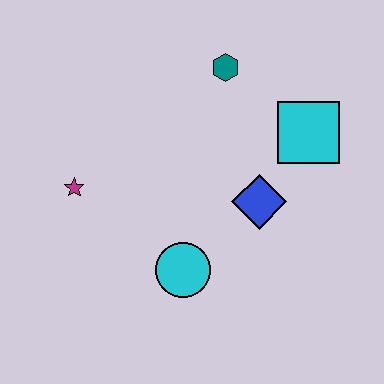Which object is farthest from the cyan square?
The magenta star is farthest from the cyan square.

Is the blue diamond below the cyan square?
Yes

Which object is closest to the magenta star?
The cyan circle is closest to the magenta star.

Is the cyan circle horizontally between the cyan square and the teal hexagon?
No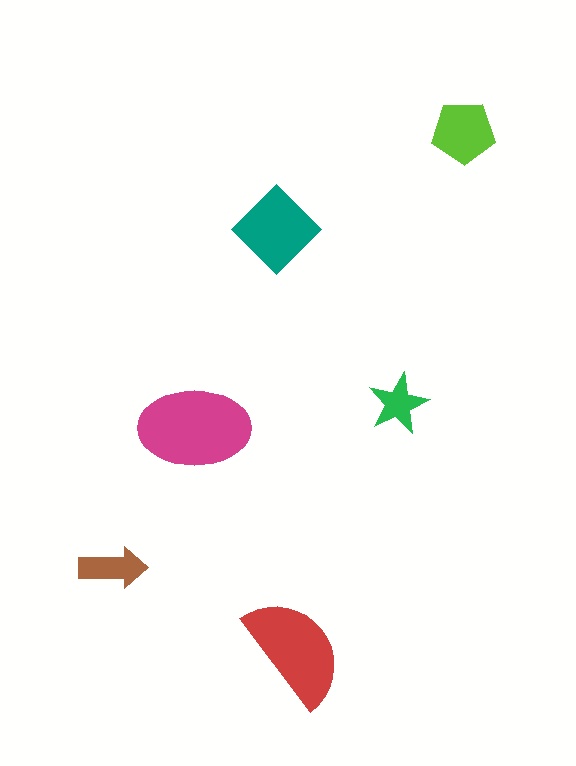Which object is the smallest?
The green star.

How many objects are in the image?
There are 6 objects in the image.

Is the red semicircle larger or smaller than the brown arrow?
Larger.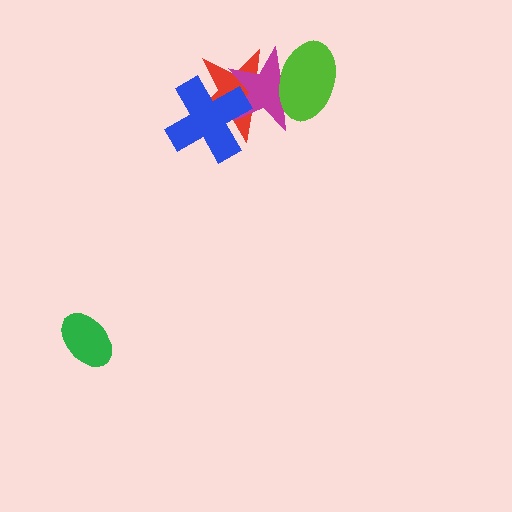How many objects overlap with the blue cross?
2 objects overlap with the blue cross.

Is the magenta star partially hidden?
Yes, it is partially covered by another shape.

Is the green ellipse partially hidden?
No, no other shape covers it.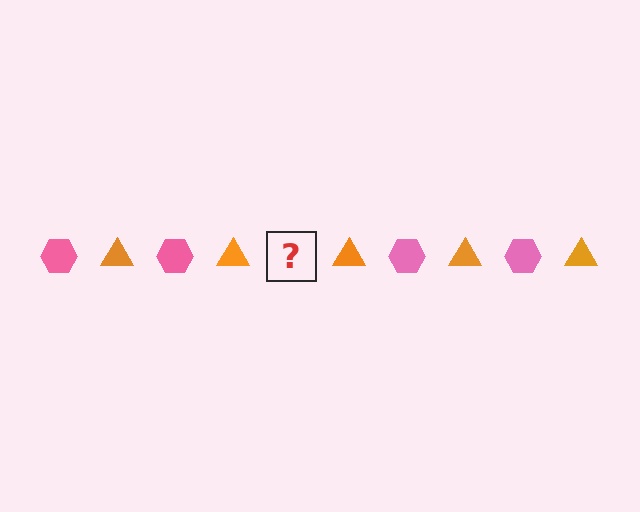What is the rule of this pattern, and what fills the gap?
The rule is that the pattern alternates between pink hexagon and orange triangle. The gap should be filled with a pink hexagon.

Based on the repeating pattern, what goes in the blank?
The blank should be a pink hexagon.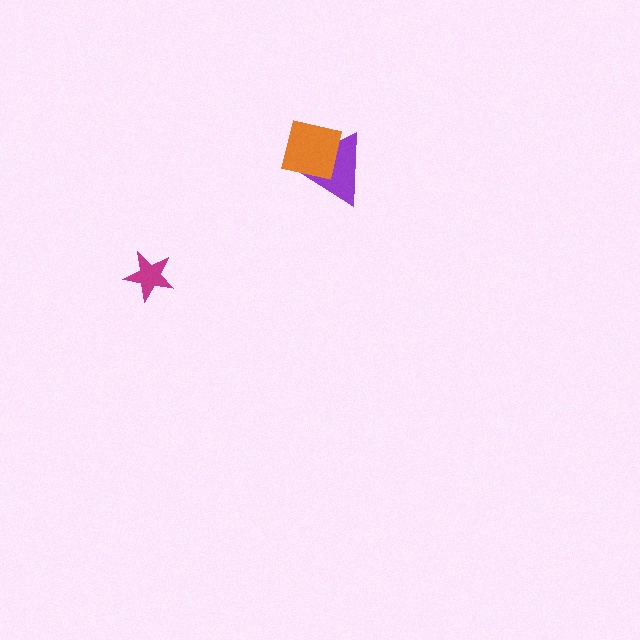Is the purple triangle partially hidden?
Yes, it is partially covered by another shape.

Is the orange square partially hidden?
No, no other shape covers it.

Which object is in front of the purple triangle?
The orange square is in front of the purple triangle.